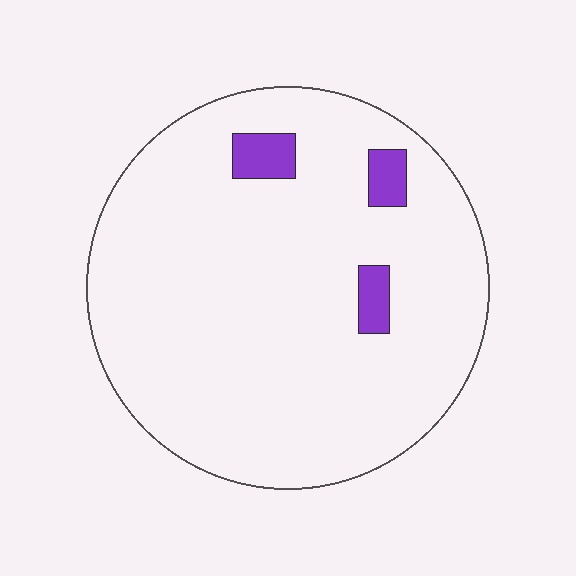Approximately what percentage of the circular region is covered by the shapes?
Approximately 5%.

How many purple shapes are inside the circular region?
3.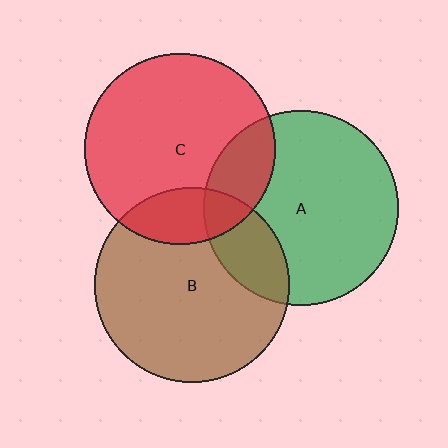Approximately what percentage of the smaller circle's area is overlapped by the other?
Approximately 20%.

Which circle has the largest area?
Circle A (green).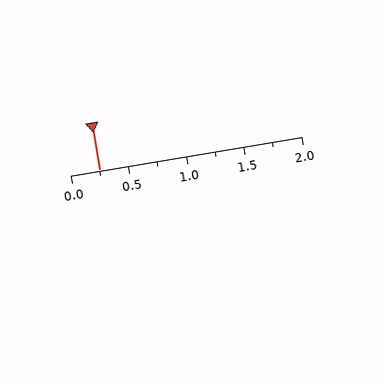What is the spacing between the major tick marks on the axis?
The major ticks are spaced 0.5 apart.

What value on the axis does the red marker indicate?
The marker indicates approximately 0.25.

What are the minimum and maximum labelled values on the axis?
The axis runs from 0.0 to 2.0.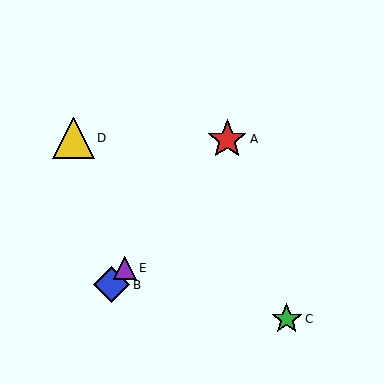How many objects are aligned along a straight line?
3 objects (A, B, E) are aligned along a straight line.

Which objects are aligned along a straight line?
Objects A, B, E are aligned along a straight line.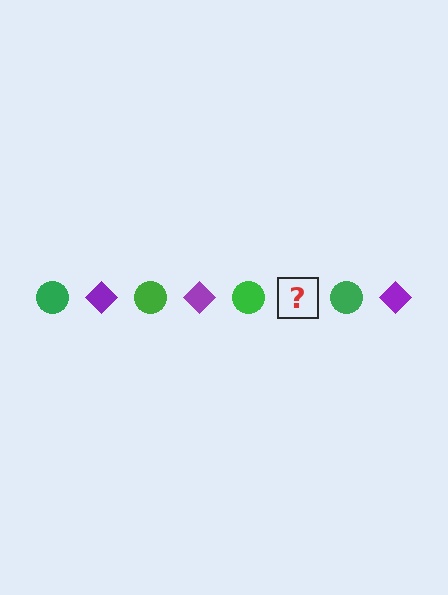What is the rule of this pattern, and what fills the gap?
The rule is that the pattern alternates between green circle and purple diamond. The gap should be filled with a purple diamond.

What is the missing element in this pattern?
The missing element is a purple diamond.